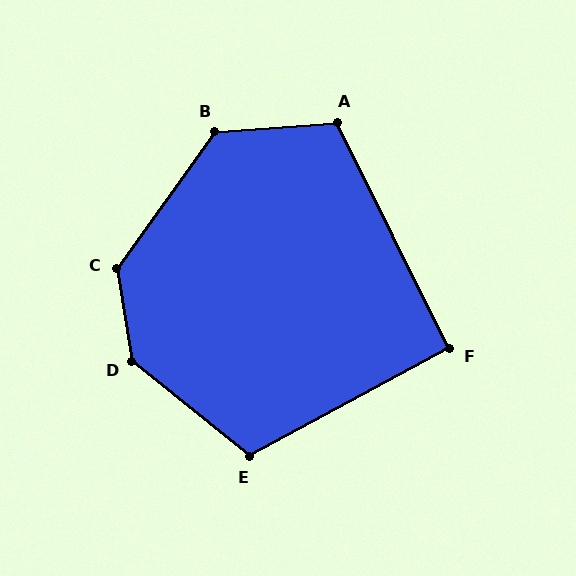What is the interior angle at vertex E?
Approximately 113 degrees (obtuse).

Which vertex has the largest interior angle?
D, at approximately 138 degrees.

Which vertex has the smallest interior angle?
F, at approximately 92 degrees.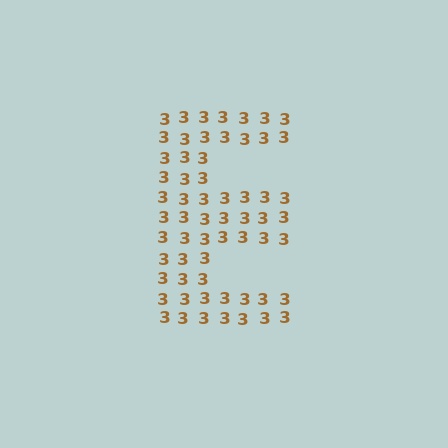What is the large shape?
The large shape is the letter E.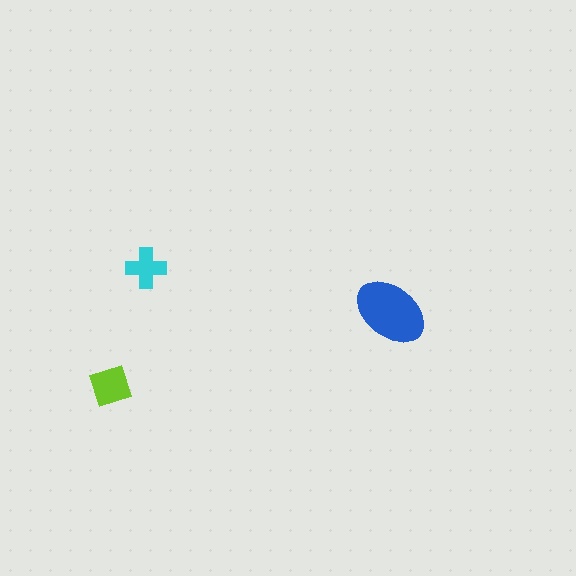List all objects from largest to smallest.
The blue ellipse, the lime diamond, the cyan cross.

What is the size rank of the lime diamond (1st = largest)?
2nd.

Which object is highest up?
The cyan cross is topmost.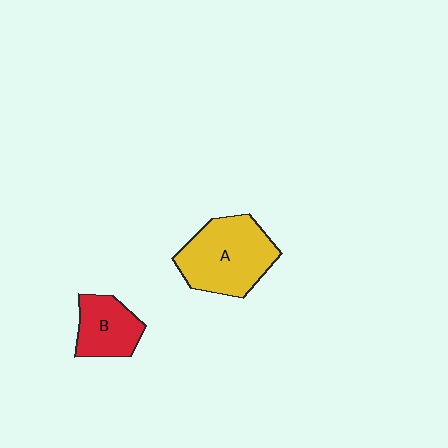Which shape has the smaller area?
Shape B (red).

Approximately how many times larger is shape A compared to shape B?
Approximately 1.7 times.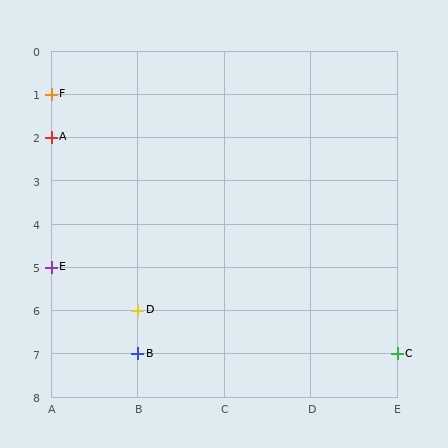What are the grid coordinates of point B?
Point B is at grid coordinates (B, 7).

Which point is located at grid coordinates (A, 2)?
Point A is at (A, 2).